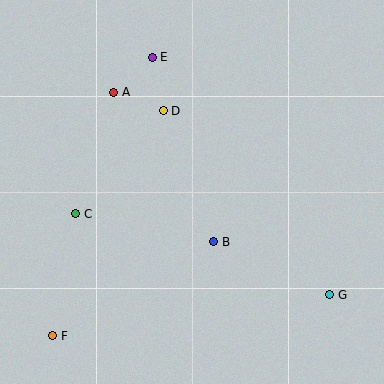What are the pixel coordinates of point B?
Point B is at (213, 242).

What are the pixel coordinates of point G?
Point G is at (330, 295).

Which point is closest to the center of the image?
Point B at (213, 242) is closest to the center.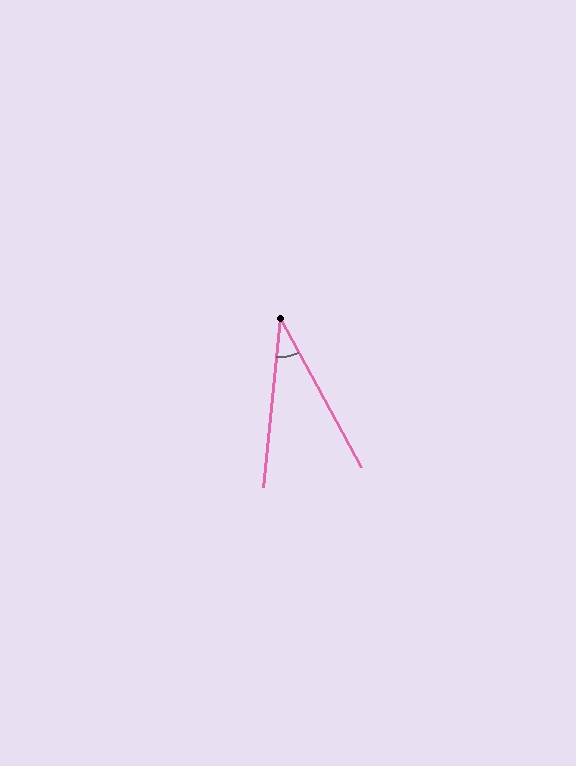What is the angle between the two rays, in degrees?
Approximately 34 degrees.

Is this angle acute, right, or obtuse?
It is acute.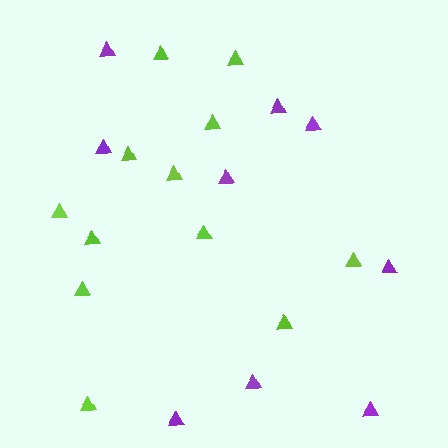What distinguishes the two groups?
There are 2 groups: one group of lime triangles (12) and one group of purple triangles (9).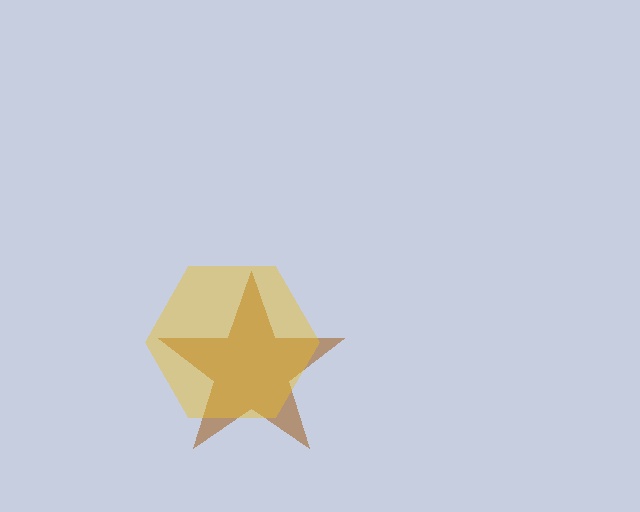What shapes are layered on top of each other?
The layered shapes are: a brown star, a yellow hexagon.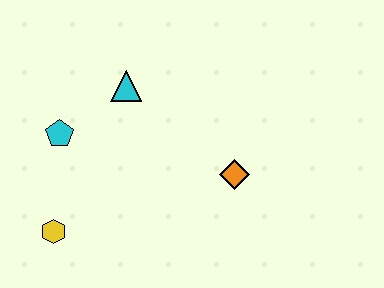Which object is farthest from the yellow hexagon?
The orange diamond is farthest from the yellow hexagon.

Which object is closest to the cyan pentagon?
The cyan triangle is closest to the cyan pentagon.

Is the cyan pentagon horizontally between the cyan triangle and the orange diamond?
No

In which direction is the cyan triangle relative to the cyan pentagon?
The cyan triangle is to the right of the cyan pentagon.